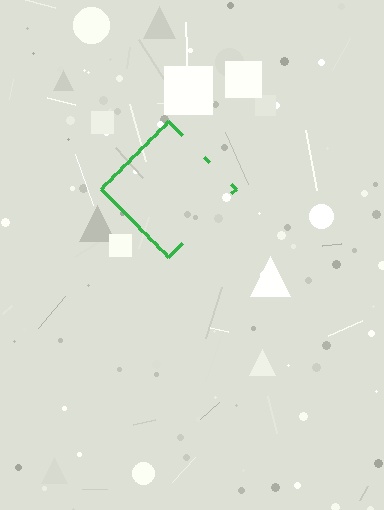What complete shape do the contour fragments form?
The contour fragments form a diamond.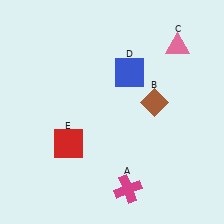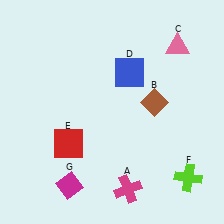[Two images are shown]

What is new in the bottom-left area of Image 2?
A magenta diamond (G) was added in the bottom-left area of Image 2.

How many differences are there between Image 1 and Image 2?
There are 2 differences between the two images.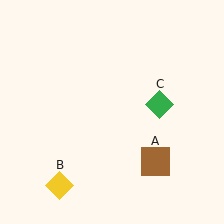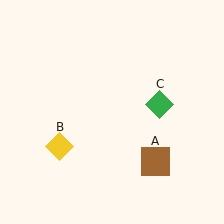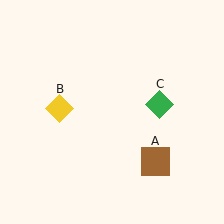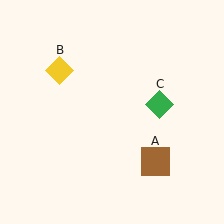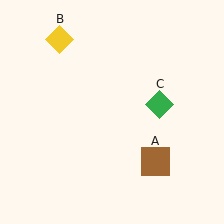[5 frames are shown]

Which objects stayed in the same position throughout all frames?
Brown square (object A) and green diamond (object C) remained stationary.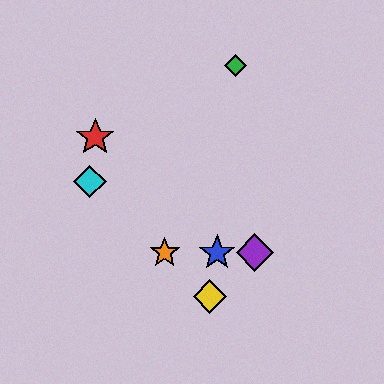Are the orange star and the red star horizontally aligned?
No, the orange star is at y≈253 and the red star is at y≈137.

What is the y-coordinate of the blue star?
The blue star is at y≈253.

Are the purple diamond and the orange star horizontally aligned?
Yes, both are at y≈253.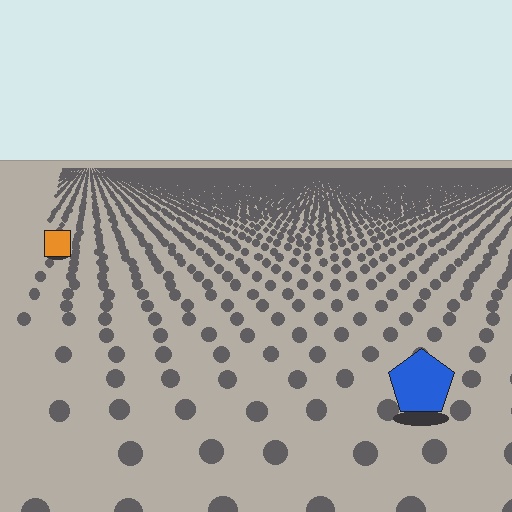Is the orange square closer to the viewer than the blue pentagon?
No. The blue pentagon is closer — you can tell from the texture gradient: the ground texture is coarser near it.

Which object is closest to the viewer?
The blue pentagon is closest. The texture marks near it are larger and more spread out.